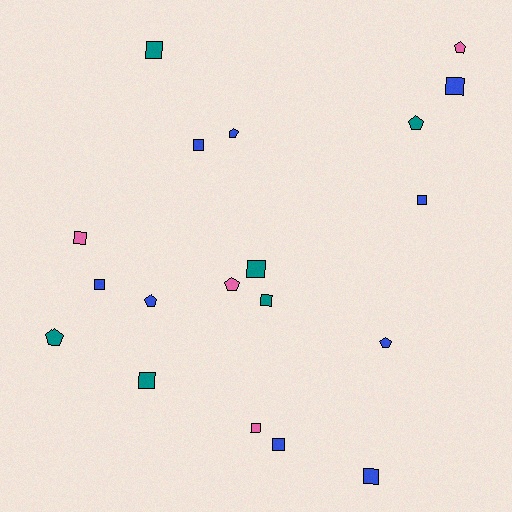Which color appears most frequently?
Blue, with 9 objects.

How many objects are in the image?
There are 19 objects.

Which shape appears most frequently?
Square, with 12 objects.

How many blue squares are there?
There are 6 blue squares.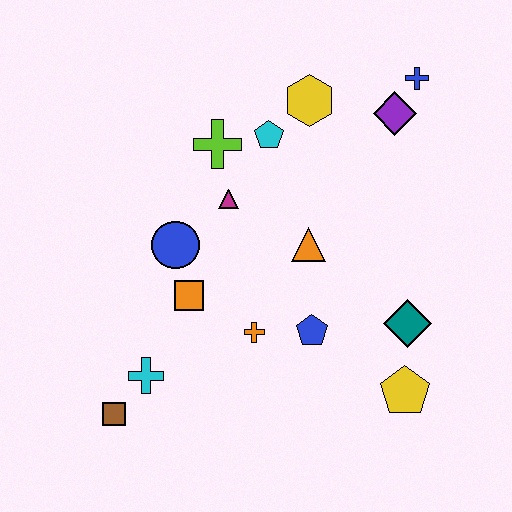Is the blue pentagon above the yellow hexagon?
No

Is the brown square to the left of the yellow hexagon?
Yes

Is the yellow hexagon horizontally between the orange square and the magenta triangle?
No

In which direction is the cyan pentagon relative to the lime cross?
The cyan pentagon is to the right of the lime cross.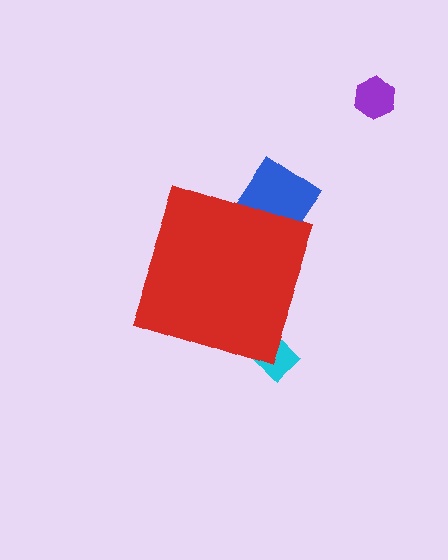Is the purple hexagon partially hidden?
No, the purple hexagon is fully visible.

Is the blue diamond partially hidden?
Yes, the blue diamond is partially hidden behind the red diamond.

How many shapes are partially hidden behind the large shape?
2 shapes are partially hidden.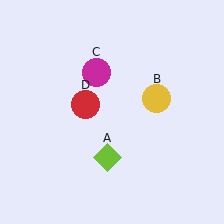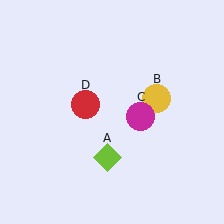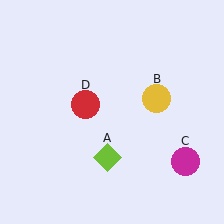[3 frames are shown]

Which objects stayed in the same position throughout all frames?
Lime diamond (object A) and yellow circle (object B) and red circle (object D) remained stationary.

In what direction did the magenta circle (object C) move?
The magenta circle (object C) moved down and to the right.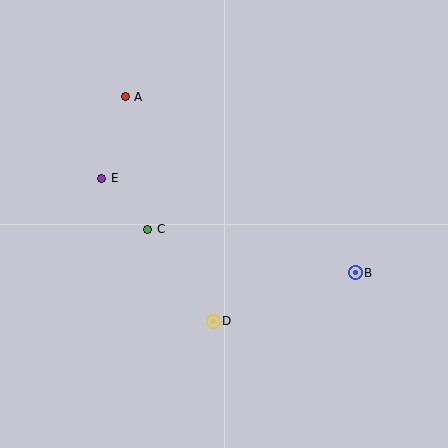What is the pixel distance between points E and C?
The distance between E and C is 69 pixels.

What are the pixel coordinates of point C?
Point C is at (148, 229).